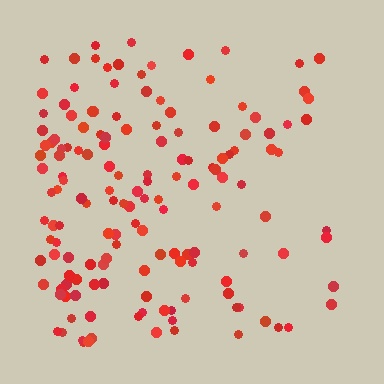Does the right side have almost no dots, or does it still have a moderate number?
Still a moderate number, just noticeably fewer than the left.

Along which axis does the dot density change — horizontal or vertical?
Horizontal.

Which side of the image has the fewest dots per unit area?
The right.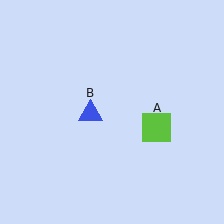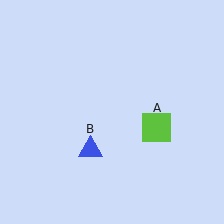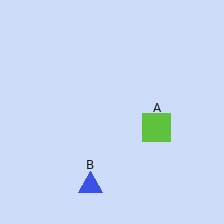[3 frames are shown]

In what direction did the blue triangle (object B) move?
The blue triangle (object B) moved down.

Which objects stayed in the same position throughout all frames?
Lime square (object A) remained stationary.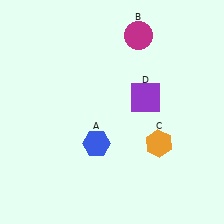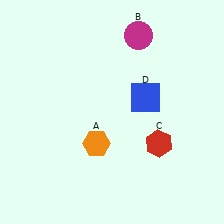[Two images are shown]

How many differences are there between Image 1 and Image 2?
There are 3 differences between the two images.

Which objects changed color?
A changed from blue to orange. C changed from orange to red. D changed from purple to blue.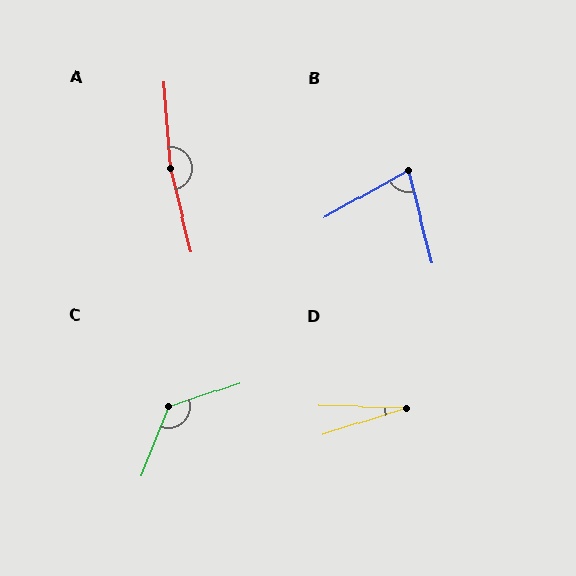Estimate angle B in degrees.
Approximately 76 degrees.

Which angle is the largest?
A, at approximately 169 degrees.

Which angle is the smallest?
D, at approximately 19 degrees.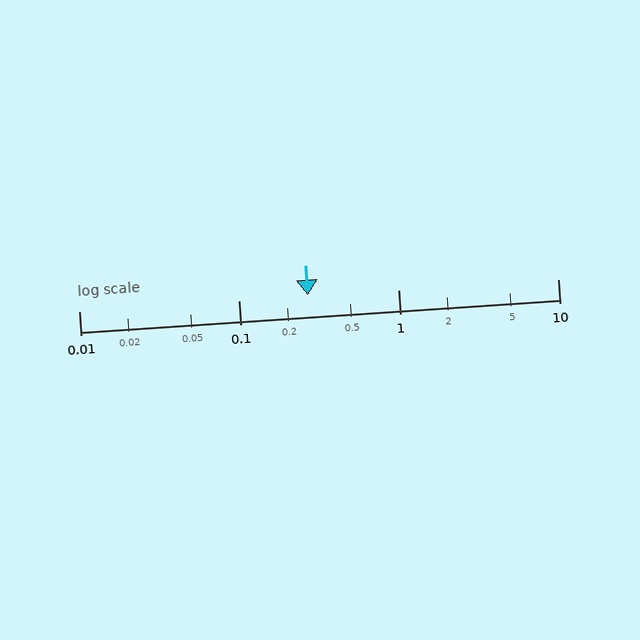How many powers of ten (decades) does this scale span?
The scale spans 3 decades, from 0.01 to 10.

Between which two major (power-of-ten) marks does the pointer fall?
The pointer is between 0.1 and 1.